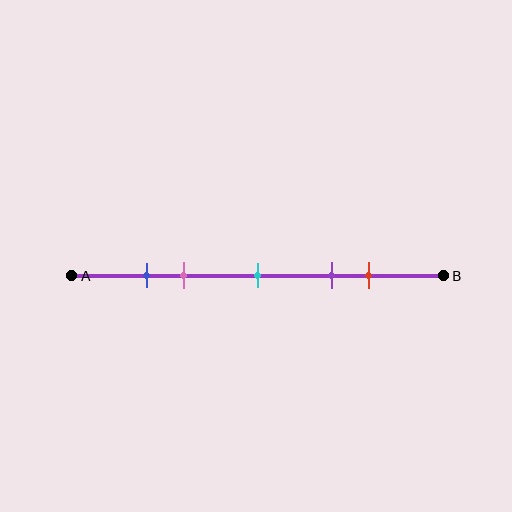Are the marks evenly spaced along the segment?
No, the marks are not evenly spaced.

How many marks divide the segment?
There are 5 marks dividing the segment.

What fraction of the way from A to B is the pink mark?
The pink mark is approximately 30% (0.3) of the way from A to B.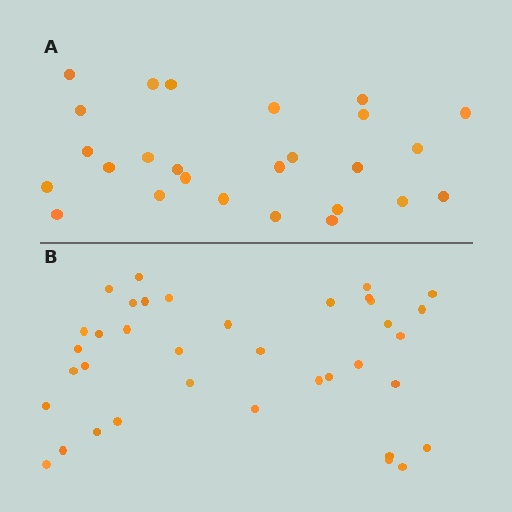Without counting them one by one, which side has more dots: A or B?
Region B (the bottom region) has more dots.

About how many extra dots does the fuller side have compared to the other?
Region B has roughly 12 or so more dots than region A.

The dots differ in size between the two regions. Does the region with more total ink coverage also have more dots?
No. Region A has more total ink coverage because its dots are larger, but region B actually contains more individual dots. Total area can be misleading — the number of items is what matters here.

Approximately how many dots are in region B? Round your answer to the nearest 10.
About 40 dots. (The exact count is 37, which rounds to 40.)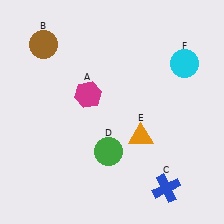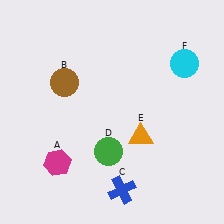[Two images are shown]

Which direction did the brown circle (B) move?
The brown circle (B) moved down.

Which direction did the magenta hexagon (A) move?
The magenta hexagon (A) moved down.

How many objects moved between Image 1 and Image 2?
3 objects moved between the two images.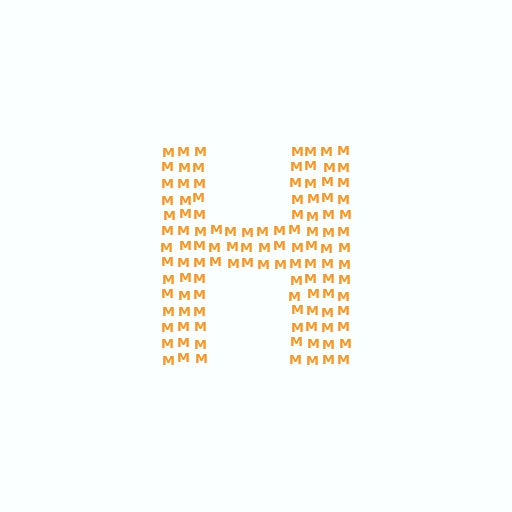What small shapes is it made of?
It is made of small letter M's.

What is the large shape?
The large shape is the letter H.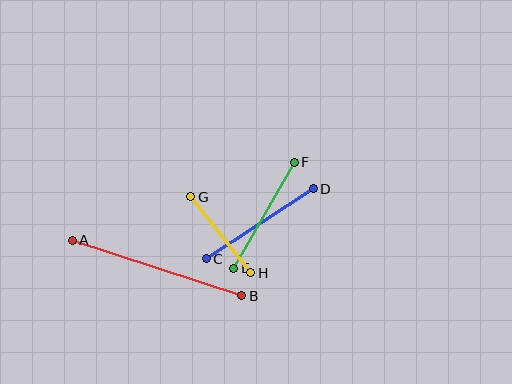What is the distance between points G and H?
The distance is approximately 97 pixels.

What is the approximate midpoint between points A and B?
The midpoint is at approximately (157, 268) pixels.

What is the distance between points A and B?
The distance is approximately 179 pixels.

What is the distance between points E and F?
The distance is approximately 122 pixels.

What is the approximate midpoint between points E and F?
The midpoint is at approximately (264, 215) pixels.